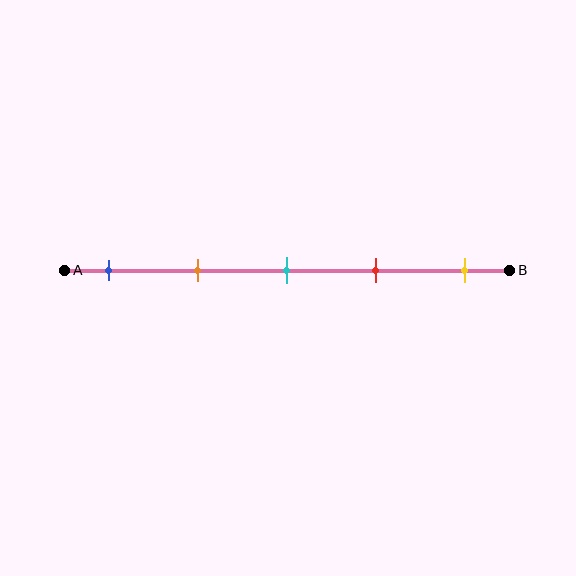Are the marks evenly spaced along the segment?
Yes, the marks are approximately evenly spaced.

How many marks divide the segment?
There are 5 marks dividing the segment.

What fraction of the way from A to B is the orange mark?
The orange mark is approximately 30% (0.3) of the way from A to B.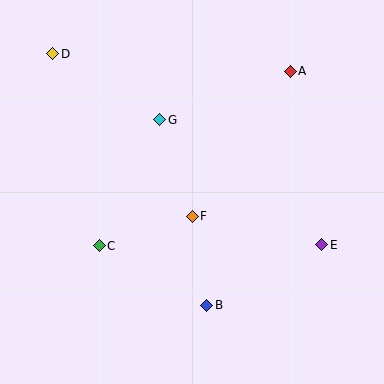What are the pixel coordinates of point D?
Point D is at (53, 54).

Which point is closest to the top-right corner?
Point A is closest to the top-right corner.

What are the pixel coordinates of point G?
Point G is at (160, 120).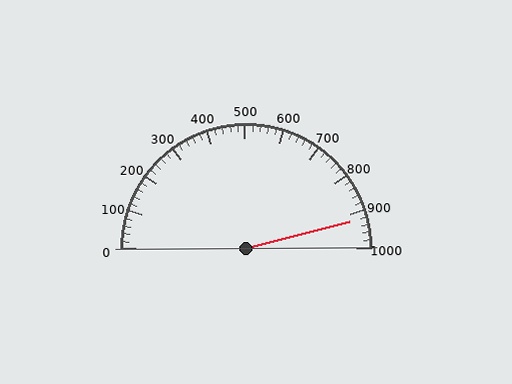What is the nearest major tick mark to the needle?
The nearest major tick mark is 900.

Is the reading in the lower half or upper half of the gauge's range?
The reading is in the upper half of the range (0 to 1000).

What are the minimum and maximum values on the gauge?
The gauge ranges from 0 to 1000.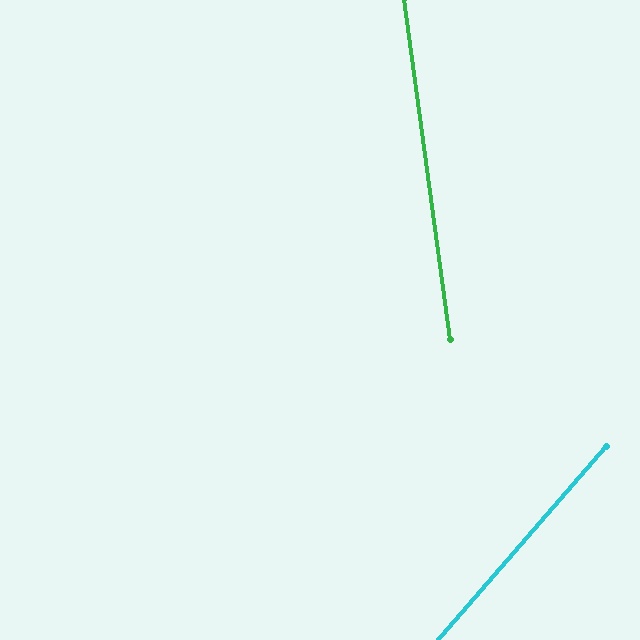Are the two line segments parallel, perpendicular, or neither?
Neither parallel nor perpendicular — they differ by about 49°.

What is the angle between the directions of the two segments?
Approximately 49 degrees.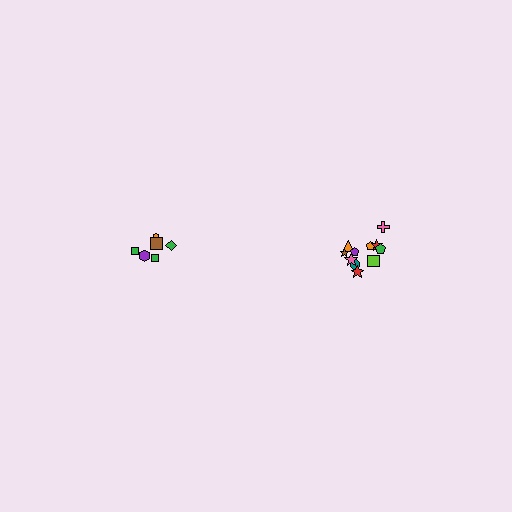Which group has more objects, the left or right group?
The right group.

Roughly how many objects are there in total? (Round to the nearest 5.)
Roughly 20 objects in total.